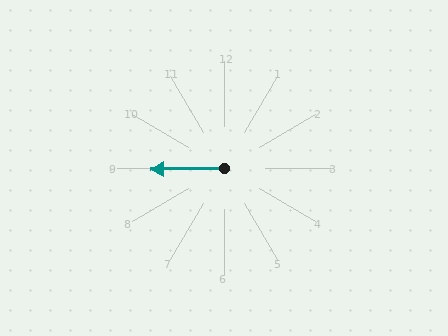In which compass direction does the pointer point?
West.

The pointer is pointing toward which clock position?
Roughly 9 o'clock.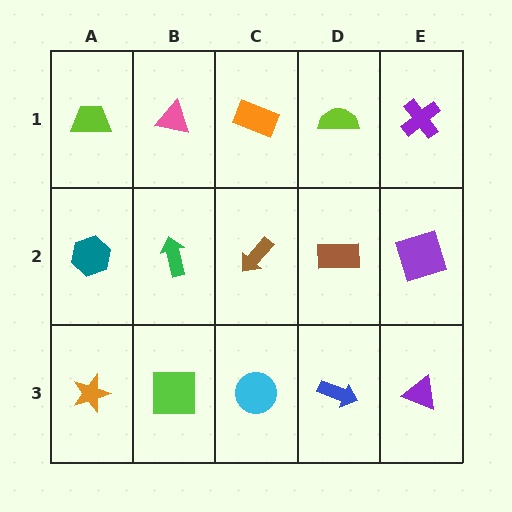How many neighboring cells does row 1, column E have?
2.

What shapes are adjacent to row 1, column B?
A green arrow (row 2, column B), a lime trapezoid (row 1, column A), an orange rectangle (row 1, column C).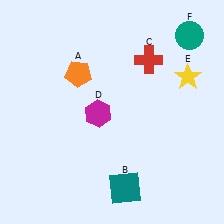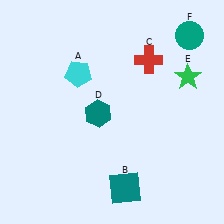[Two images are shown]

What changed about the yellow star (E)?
In Image 1, E is yellow. In Image 2, it changed to green.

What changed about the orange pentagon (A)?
In Image 1, A is orange. In Image 2, it changed to cyan.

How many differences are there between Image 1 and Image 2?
There are 3 differences between the two images.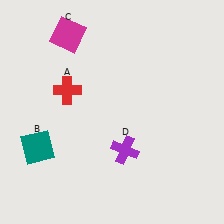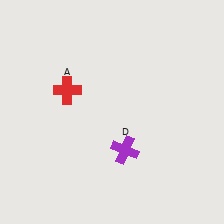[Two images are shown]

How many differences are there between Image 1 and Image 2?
There are 2 differences between the two images.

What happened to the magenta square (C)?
The magenta square (C) was removed in Image 2. It was in the top-left area of Image 1.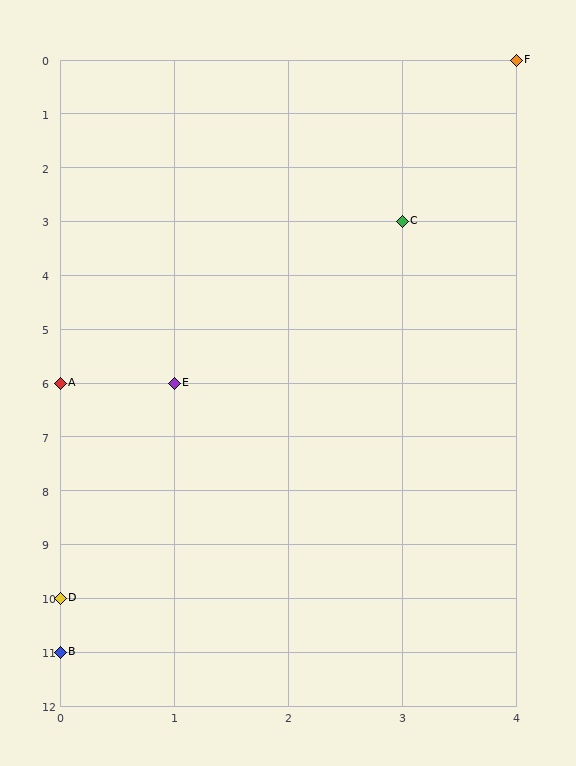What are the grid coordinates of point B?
Point B is at grid coordinates (0, 11).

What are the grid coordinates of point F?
Point F is at grid coordinates (4, 0).